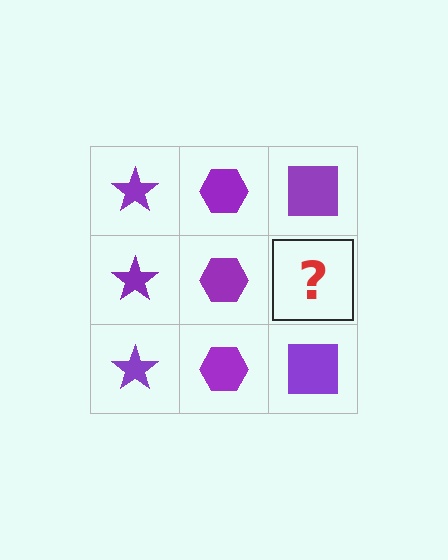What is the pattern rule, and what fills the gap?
The rule is that each column has a consistent shape. The gap should be filled with a purple square.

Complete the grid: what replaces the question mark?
The question mark should be replaced with a purple square.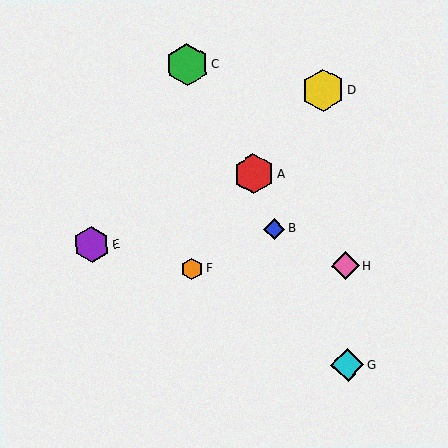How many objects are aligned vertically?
2 objects (C, F) are aligned vertically.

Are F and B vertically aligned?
No, F is at x≈192 and B is at x≈274.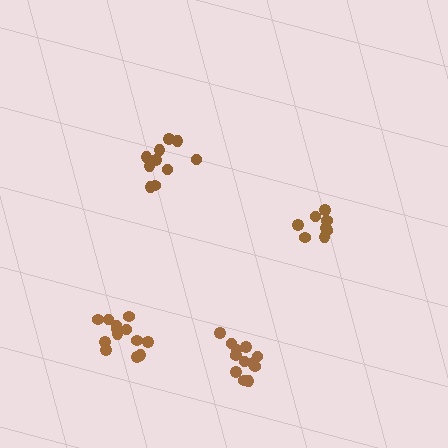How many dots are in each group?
Group 1: 13 dots, Group 2: 10 dots, Group 3: 8 dots, Group 4: 12 dots (43 total).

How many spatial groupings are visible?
There are 4 spatial groupings.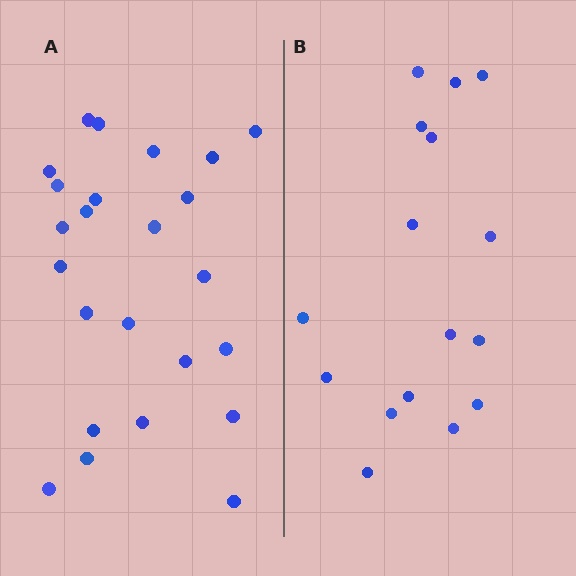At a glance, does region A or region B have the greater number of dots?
Region A (the left region) has more dots.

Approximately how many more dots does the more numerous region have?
Region A has roughly 8 or so more dots than region B.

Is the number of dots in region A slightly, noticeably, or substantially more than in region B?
Region A has substantially more. The ratio is roughly 1.5 to 1.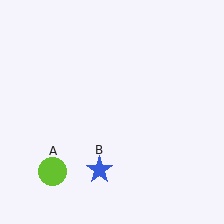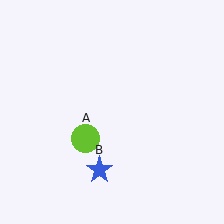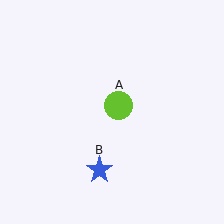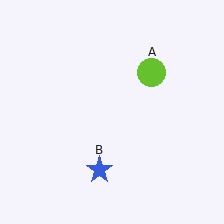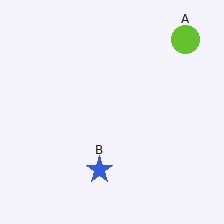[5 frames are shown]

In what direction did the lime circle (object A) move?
The lime circle (object A) moved up and to the right.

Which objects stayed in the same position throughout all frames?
Blue star (object B) remained stationary.